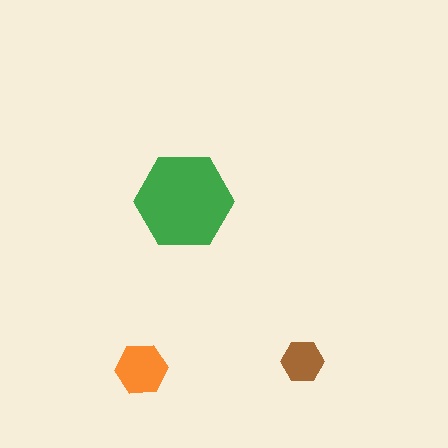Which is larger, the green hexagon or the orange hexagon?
The green one.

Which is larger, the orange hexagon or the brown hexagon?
The orange one.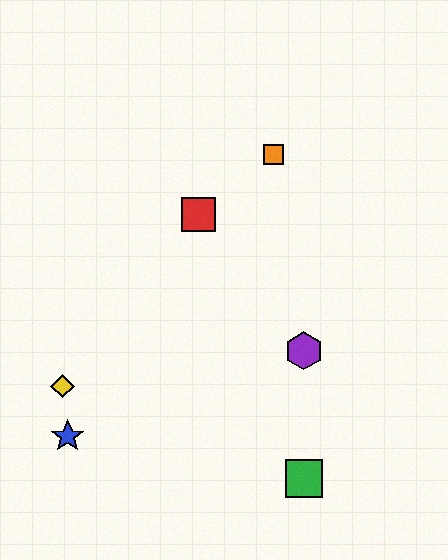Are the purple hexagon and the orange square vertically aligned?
No, the purple hexagon is at x≈304 and the orange square is at x≈273.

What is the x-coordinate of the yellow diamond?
The yellow diamond is at x≈63.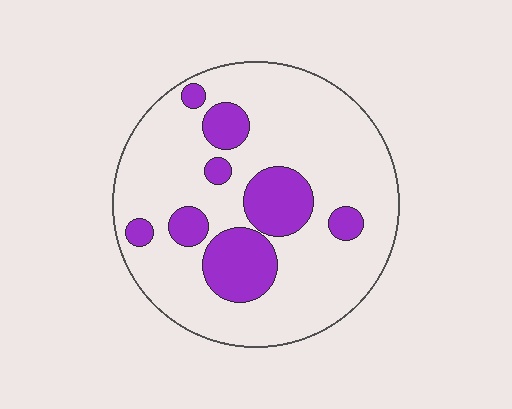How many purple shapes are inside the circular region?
8.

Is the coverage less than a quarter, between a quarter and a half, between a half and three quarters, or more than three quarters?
Less than a quarter.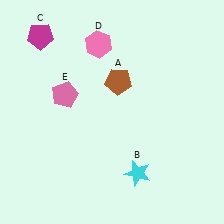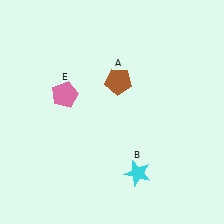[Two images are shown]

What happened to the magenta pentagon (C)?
The magenta pentagon (C) was removed in Image 2. It was in the top-left area of Image 1.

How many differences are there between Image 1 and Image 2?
There are 2 differences between the two images.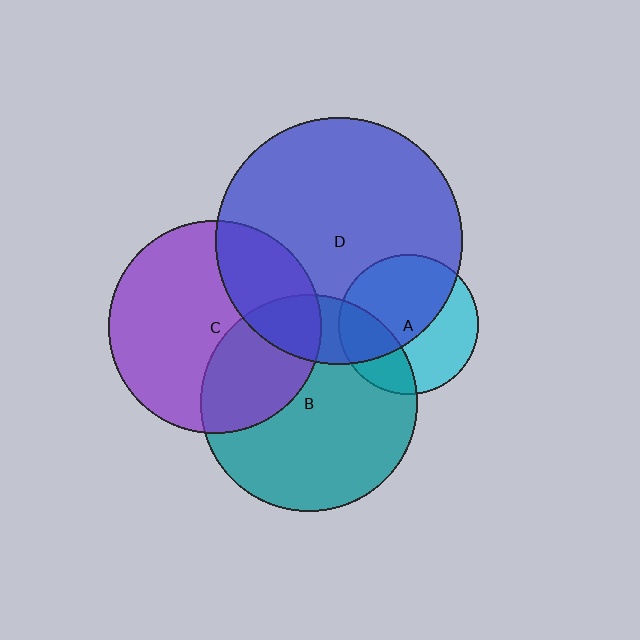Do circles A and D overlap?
Yes.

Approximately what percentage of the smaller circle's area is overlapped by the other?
Approximately 55%.